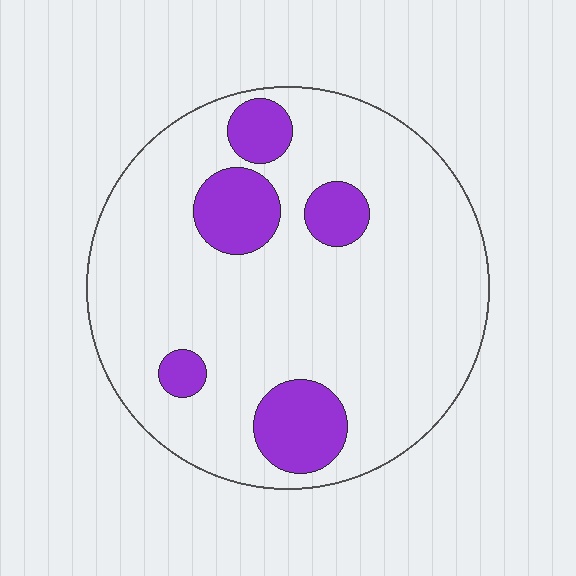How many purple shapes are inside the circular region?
5.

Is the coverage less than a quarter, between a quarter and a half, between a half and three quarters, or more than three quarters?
Less than a quarter.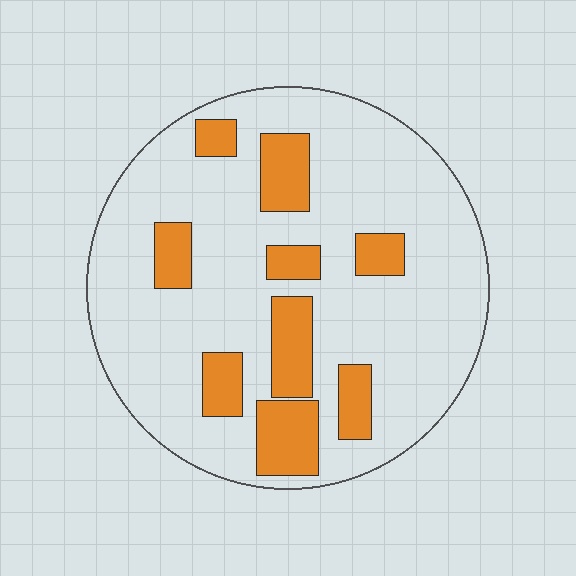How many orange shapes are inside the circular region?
9.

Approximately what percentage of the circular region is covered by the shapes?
Approximately 20%.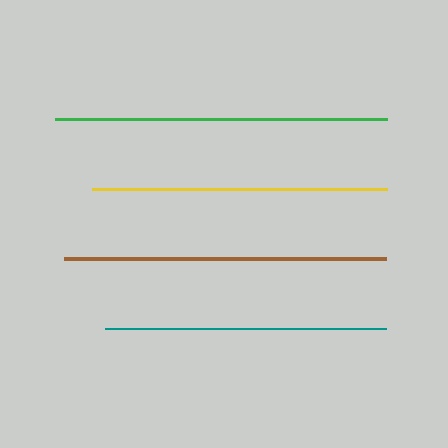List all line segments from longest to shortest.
From longest to shortest: green, brown, yellow, teal.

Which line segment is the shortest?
The teal line is the shortest at approximately 281 pixels.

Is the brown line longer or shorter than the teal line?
The brown line is longer than the teal line.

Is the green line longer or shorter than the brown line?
The green line is longer than the brown line.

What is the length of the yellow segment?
The yellow segment is approximately 295 pixels long.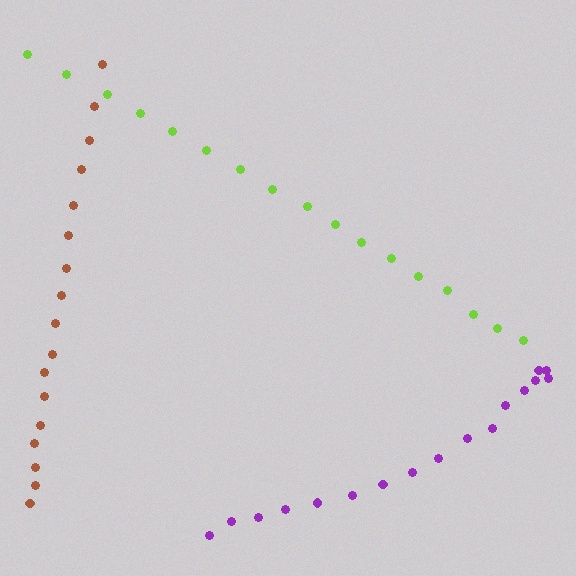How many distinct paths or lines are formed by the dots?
There are 3 distinct paths.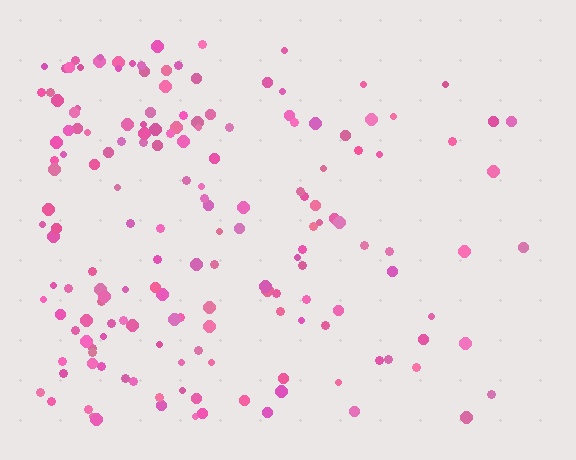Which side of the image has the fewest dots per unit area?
The right.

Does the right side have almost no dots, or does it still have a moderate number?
Still a moderate number, just noticeably fewer than the left.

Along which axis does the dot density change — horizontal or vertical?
Horizontal.